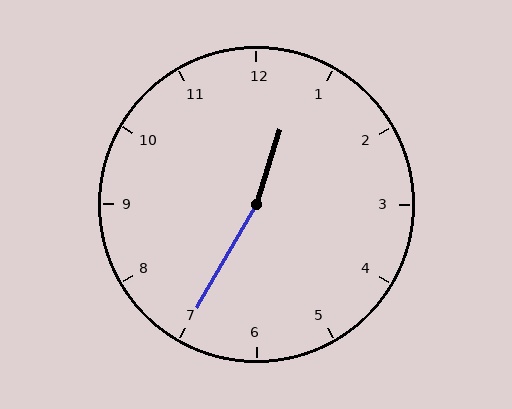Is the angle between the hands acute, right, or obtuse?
It is obtuse.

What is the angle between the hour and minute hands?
Approximately 168 degrees.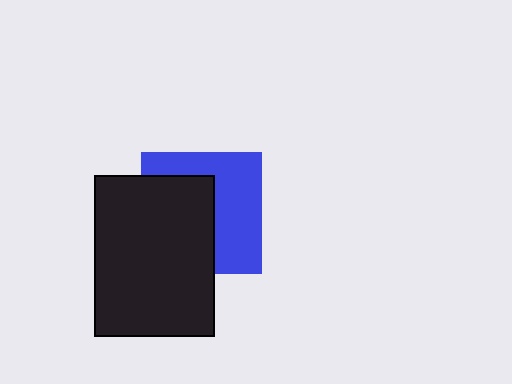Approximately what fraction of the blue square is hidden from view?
Roughly 50% of the blue square is hidden behind the black rectangle.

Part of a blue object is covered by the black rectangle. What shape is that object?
It is a square.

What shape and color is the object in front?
The object in front is a black rectangle.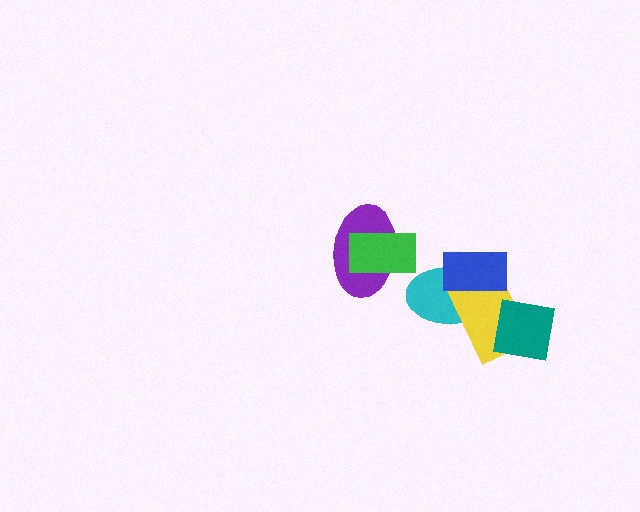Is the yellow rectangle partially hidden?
Yes, it is partially covered by another shape.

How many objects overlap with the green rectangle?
1 object overlaps with the green rectangle.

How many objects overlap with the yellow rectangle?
3 objects overlap with the yellow rectangle.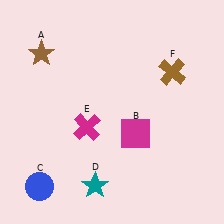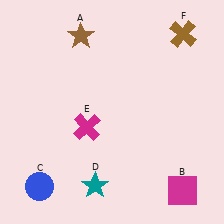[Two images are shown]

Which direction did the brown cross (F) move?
The brown cross (F) moved up.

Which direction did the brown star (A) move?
The brown star (A) moved right.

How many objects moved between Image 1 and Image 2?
3 objects moved between the two images.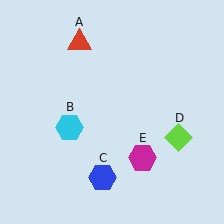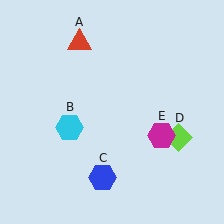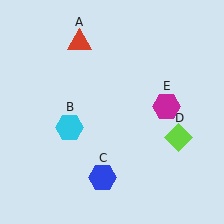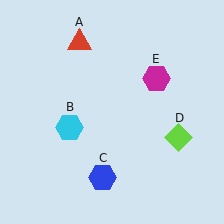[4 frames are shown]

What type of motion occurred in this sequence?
The magenta hexagon (object E) rotated counterclockwise around the center of the scene.